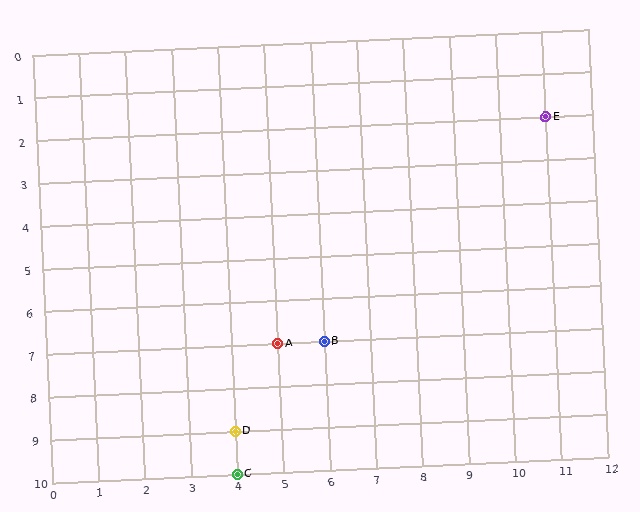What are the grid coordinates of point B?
Point B is at grid coordinates (6, 7).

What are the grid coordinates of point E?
Point E is at grid coordinates (11, 2).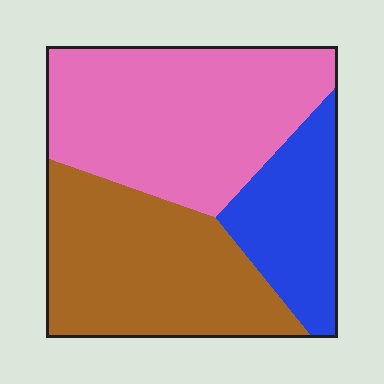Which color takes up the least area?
Blue, at roughly 20%.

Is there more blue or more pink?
Pink.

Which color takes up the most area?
Pink, at roughly 45%.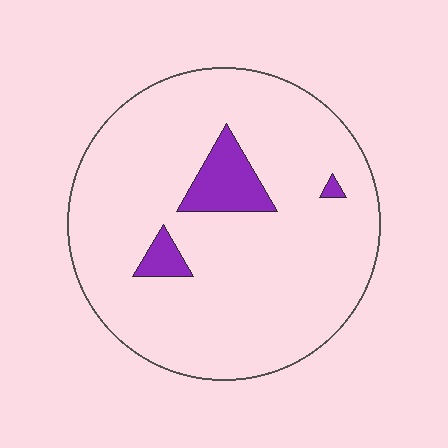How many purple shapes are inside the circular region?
3.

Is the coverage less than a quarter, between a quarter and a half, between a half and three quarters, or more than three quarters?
Less than a quarter.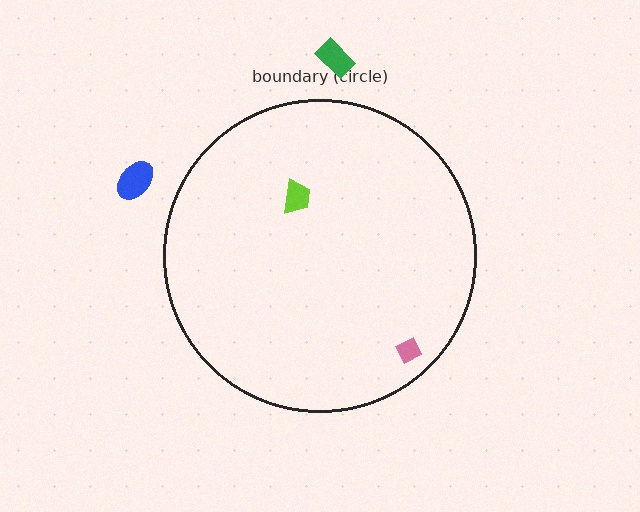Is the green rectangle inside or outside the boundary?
Outside.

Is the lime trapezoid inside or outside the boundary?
Inside.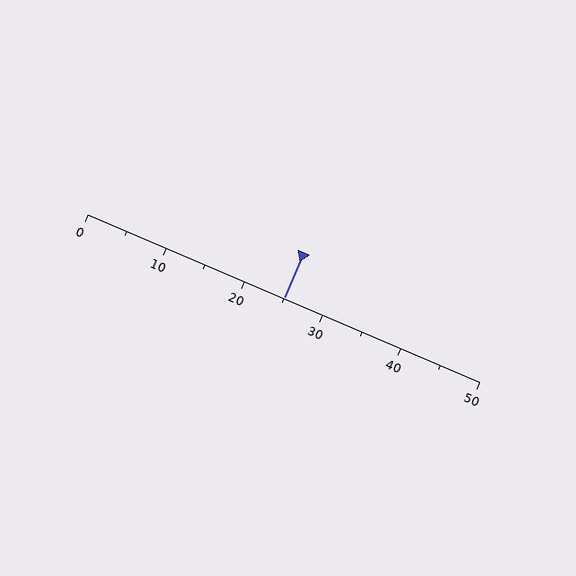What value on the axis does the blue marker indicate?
The marker indicates approximately 25.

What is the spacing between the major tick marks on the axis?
The major ticks are spaced 10 apart.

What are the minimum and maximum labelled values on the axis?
The axis runs from 0 to 50.